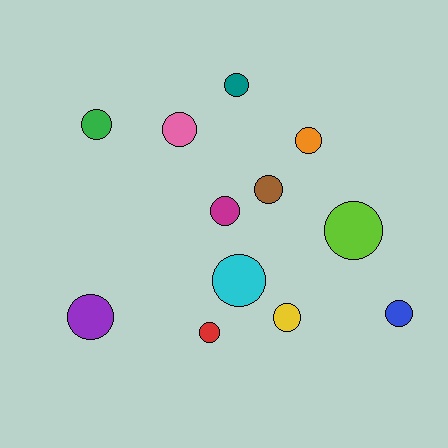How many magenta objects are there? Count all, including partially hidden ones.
There is 1 magenta object.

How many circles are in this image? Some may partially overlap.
There are 12 circles.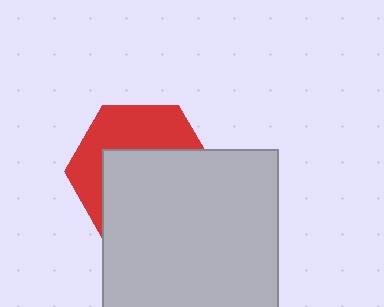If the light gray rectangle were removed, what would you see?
You would see the complete red hexagon.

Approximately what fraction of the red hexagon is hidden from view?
Roughly 58% of the red hexagon is hidden behind the light gray rectangle.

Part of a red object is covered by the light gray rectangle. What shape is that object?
It is a hexagon.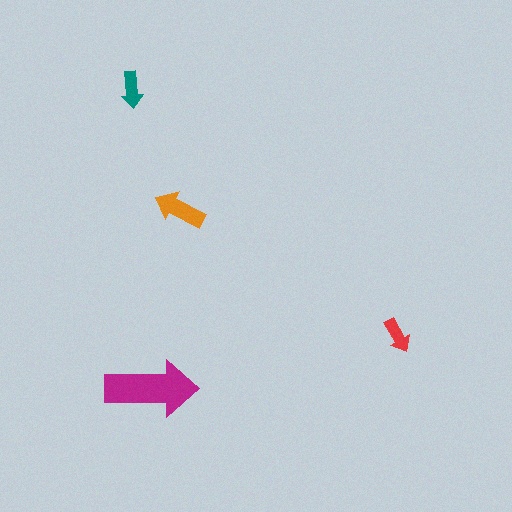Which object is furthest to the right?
The red arrow is rightmost.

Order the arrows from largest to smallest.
the magenta one, the orange one, the teal one, the red one.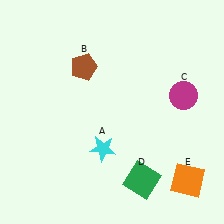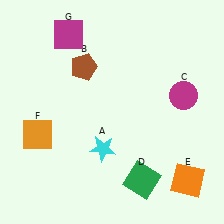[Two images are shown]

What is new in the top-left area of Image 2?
A magenta square (G) was added in the top-left area of Image 2.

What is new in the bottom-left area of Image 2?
An orange square (F) was added in the bottom-left area of Image 2.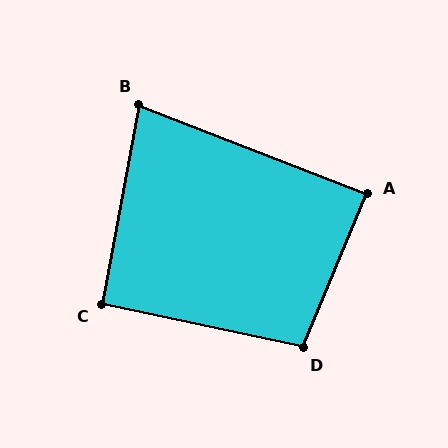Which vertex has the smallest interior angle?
B, at approximately 79 degrees.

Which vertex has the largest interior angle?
D, at approximately 101 degrees.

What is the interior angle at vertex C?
Approximately 91 degrees (approximately right).